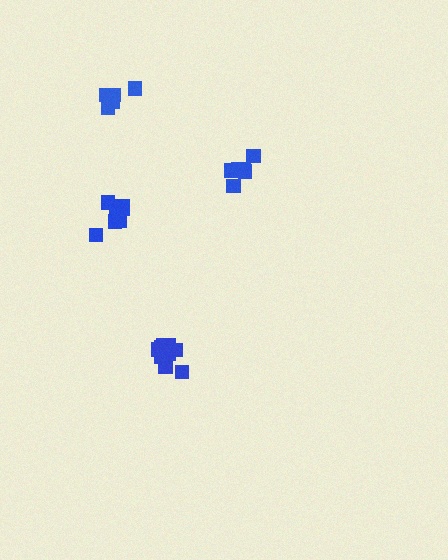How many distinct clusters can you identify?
There are 4 distinct clusters.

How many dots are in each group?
Group 1: 5 dots, Group 2: 11 dots, Group 3: 9 dots, Group 4: 6 dots (31 total).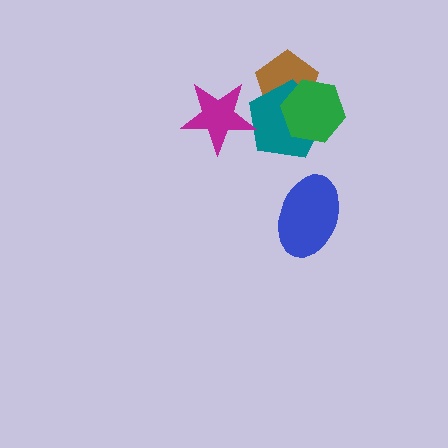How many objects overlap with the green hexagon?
2 objects overlap with the green hexagon.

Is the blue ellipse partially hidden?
No, no other shape covers it.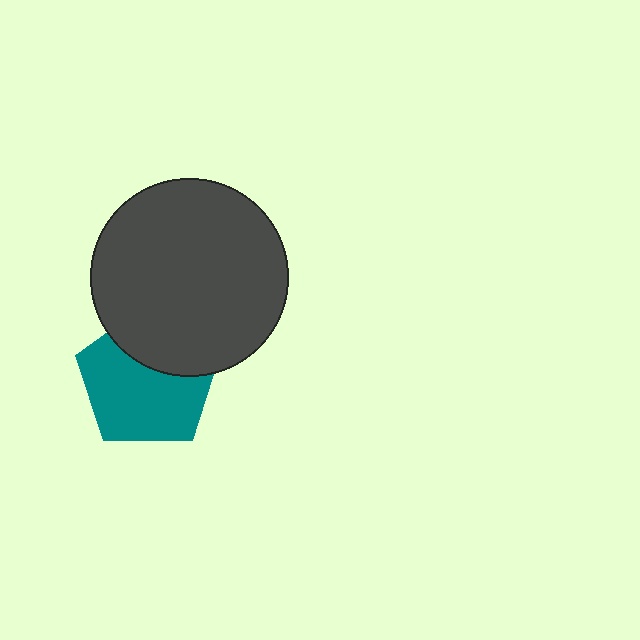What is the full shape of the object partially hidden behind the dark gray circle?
The partially hidden object is a teal pentagon.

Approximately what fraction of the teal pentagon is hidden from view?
Roughly 34% of the teal pentagon is hidden behind the dark gray circle.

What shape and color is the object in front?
The object in front is a dark gray circle.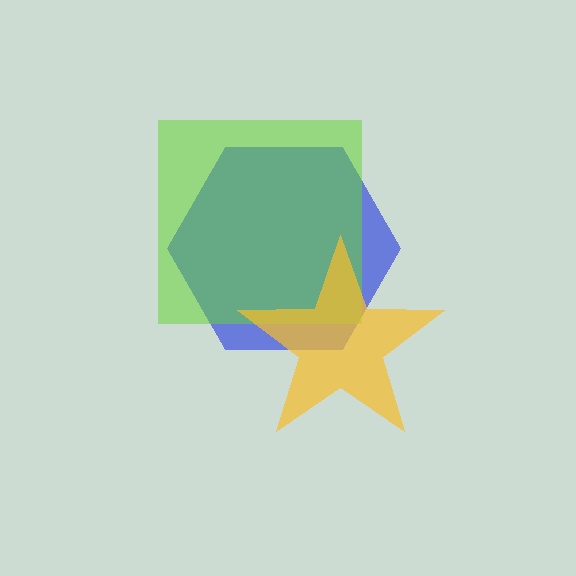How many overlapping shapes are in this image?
There are 3 overlapping shapes in the image.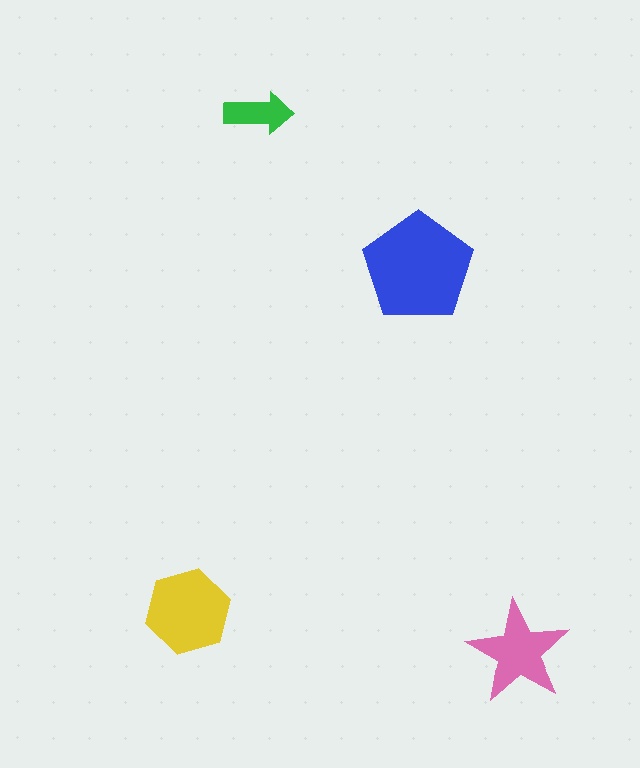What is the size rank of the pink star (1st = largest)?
3rd.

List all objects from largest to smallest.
The blue pentagon, the yellow hexagon, the pink star, the green arrow.